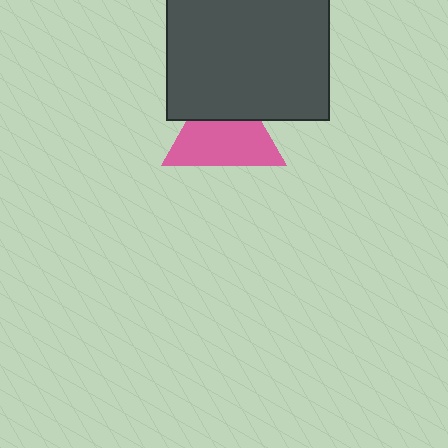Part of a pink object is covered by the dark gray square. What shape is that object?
It is a triangle.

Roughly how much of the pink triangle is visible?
About half of it is visible (roughly 64%).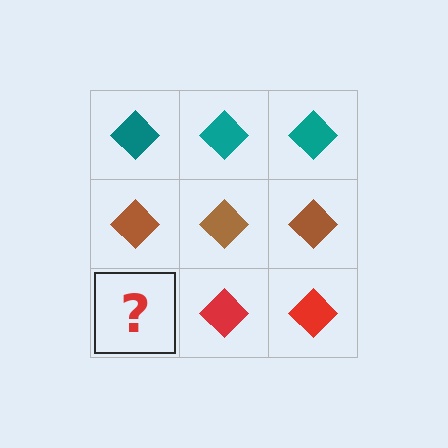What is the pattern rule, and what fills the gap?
The rule is that each row has a consistent color. The gap should be filled with a red diamond.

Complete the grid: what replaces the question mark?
The question mark should be replaced with a red diamond.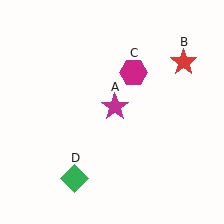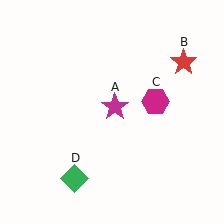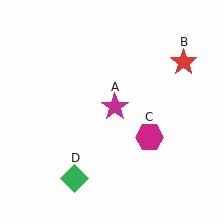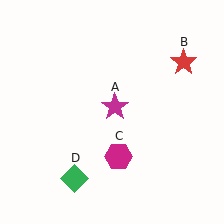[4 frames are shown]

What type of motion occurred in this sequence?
The magenta hexagon (object C) rotated clockwise around the center of the scene.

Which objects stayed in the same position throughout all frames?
Magenta star (object A) and red star (object B) and green diamond (object D) remained stationary.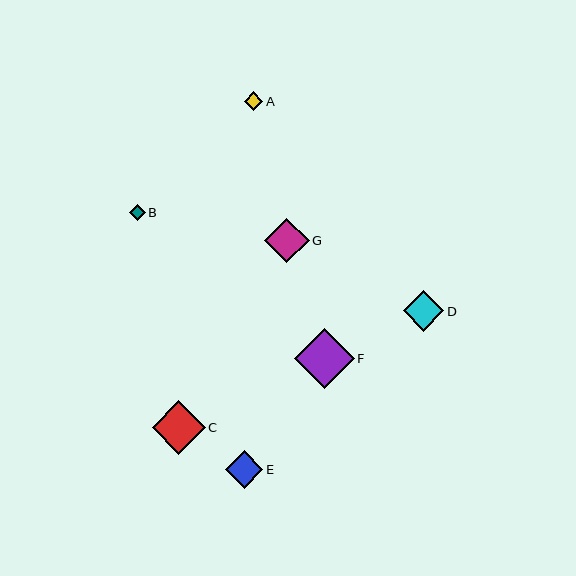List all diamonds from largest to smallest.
From largest to smallest: F, C, G, D, E, A, B.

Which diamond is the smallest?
Diamond B is the smallest with a size of approximately 16 pixels.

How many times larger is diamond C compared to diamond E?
Diamond C is approximately 1.4 times the size of diamond E.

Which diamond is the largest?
Diamond F is the largest with a size of approximately 60 pixels.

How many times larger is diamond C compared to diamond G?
Diamond C is approximately 1.2 times the size of diamond G.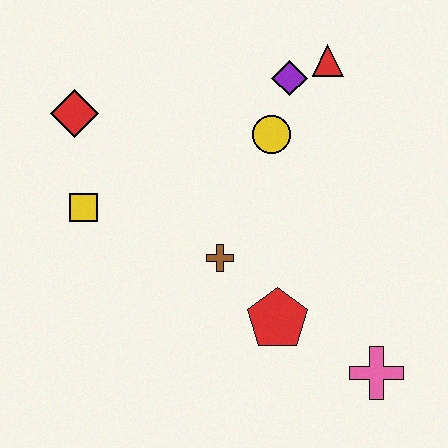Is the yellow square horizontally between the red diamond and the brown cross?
Yes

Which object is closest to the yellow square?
The red diamond is closest to the yellow square.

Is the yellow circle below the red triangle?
Yes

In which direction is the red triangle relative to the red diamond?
The red triangle is to the right of the red diamond.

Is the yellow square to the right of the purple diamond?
No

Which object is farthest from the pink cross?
The red diamond is farthest from the pink cross.